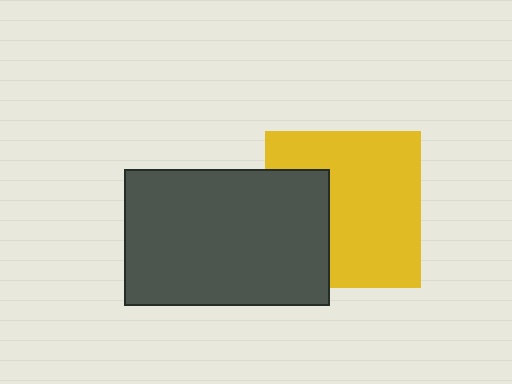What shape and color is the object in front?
The object in front is a dark gray rectangle.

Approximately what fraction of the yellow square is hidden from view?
Roughly 31% of the yellow square is hidden behind the dark gray rectangle.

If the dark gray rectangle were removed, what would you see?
You would see the complete yellow square.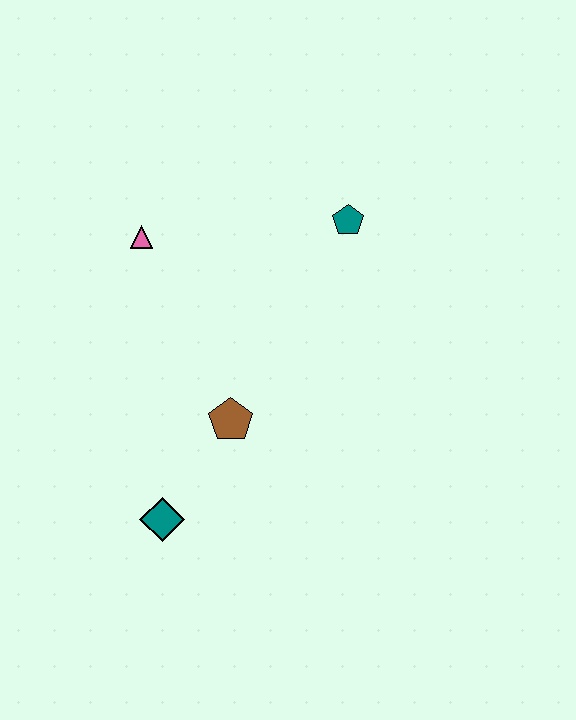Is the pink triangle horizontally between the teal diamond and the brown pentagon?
No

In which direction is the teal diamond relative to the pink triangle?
The teal diamond is below the pink triangle.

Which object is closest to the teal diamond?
The brown pentagon is closest to the teal diamond.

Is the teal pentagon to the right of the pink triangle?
Yes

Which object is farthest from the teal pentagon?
The teal diamond is farthest from the teal pentagon.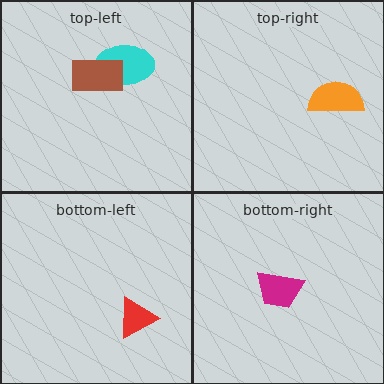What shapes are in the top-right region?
The orange semicircle.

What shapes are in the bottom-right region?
The magenta trapezoid.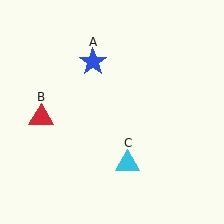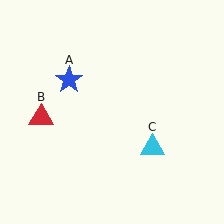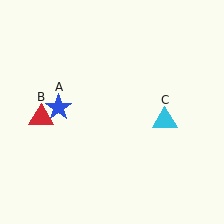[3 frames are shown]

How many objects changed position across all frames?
2 objects changed position: blue star (object A), cyan triangle (object C).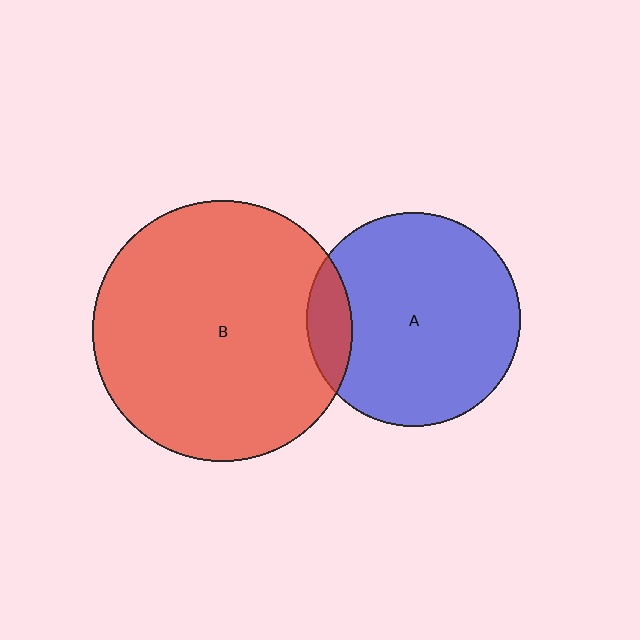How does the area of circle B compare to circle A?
Approximately 1.5 times.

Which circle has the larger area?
Circle B (red).